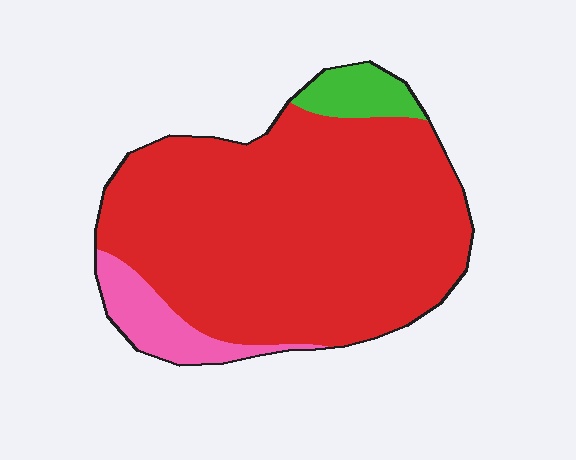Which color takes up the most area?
Red, at roughly 85%.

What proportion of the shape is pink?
Pink takes up about one tenth (1/10) of the shape.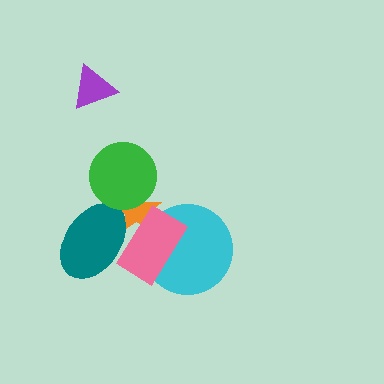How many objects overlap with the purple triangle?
0 objects overlap with the purple triangle.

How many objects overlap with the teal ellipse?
2 objects overlap with the teal ellipse.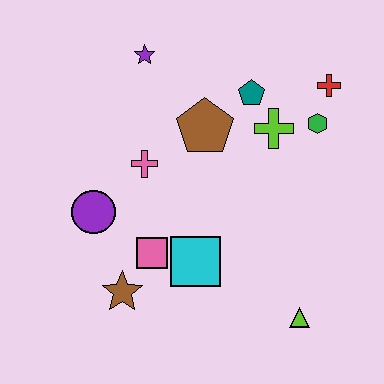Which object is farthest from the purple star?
The lime triangle is farthest from the purple star.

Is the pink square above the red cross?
No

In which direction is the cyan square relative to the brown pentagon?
The cyan square is below the brown pentagon.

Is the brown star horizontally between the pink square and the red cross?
No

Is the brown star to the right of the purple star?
No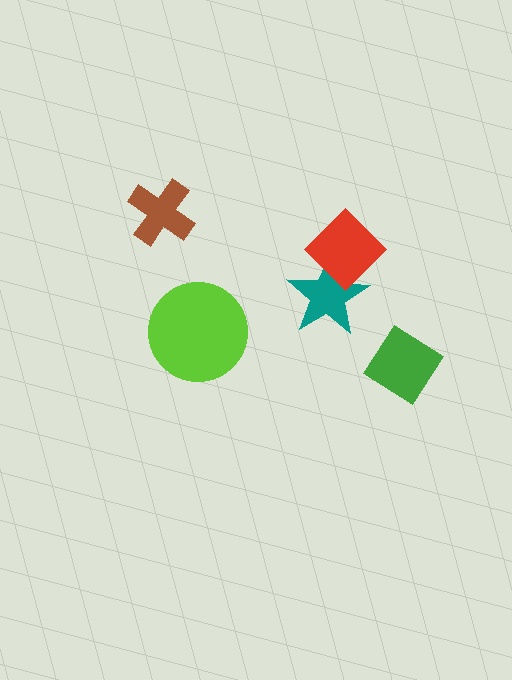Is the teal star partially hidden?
Yes, it is partially covered by another shape.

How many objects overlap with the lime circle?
0 objects overlap with the lime circle.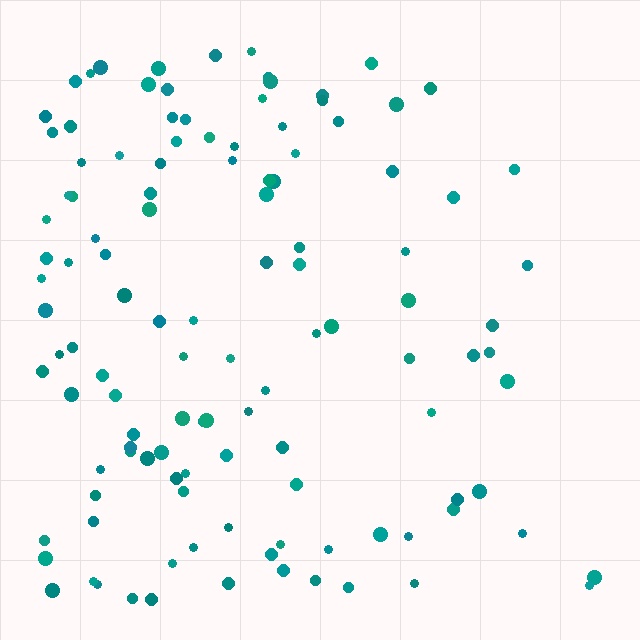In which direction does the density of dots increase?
From right to left, with the left side densest.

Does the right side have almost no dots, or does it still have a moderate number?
Still a moderate number, just noticeably fewer than the left.